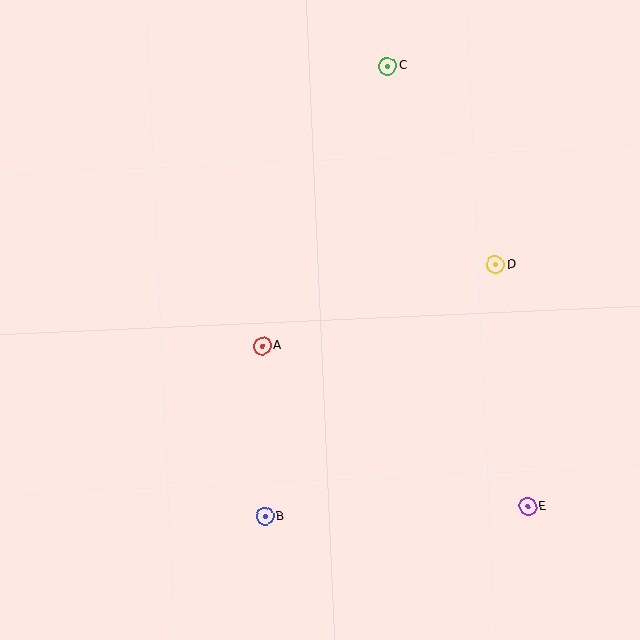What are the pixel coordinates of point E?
Point E is at (528, 507).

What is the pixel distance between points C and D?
The distance between C and D is 227 pixels.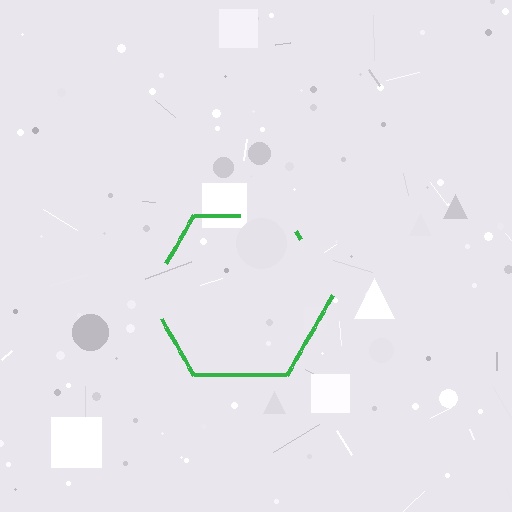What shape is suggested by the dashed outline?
The dashed outline suggests a hexagon.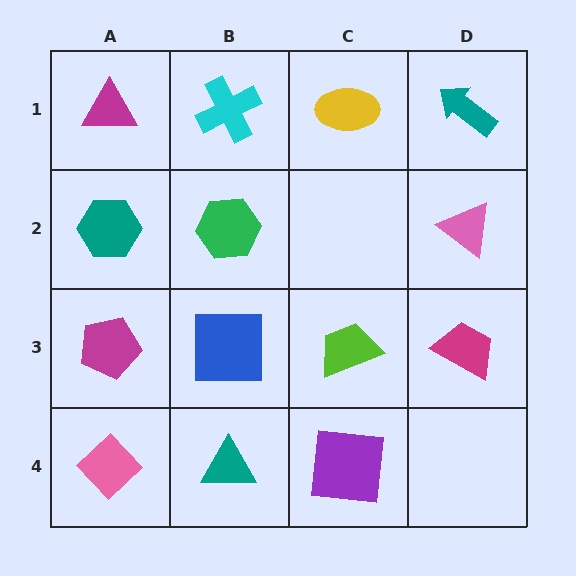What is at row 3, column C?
A lime trapezoid.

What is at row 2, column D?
A pink triangle.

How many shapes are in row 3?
4 shapes.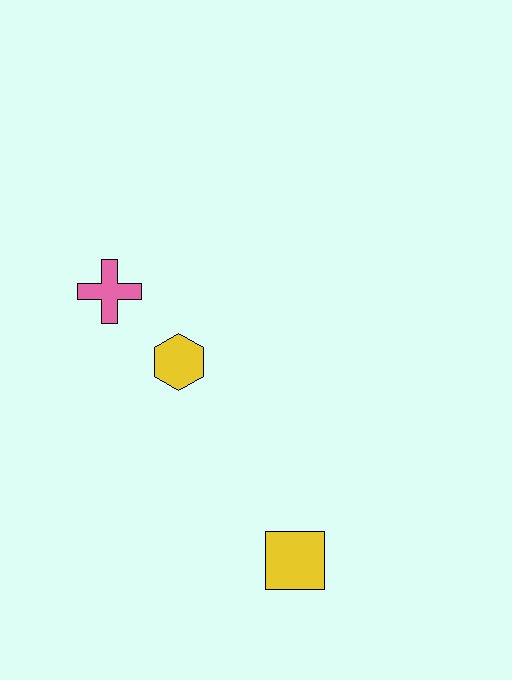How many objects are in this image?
There are 3 objects.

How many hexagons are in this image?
There is 1 hexagon.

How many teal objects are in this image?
There are no teal objects.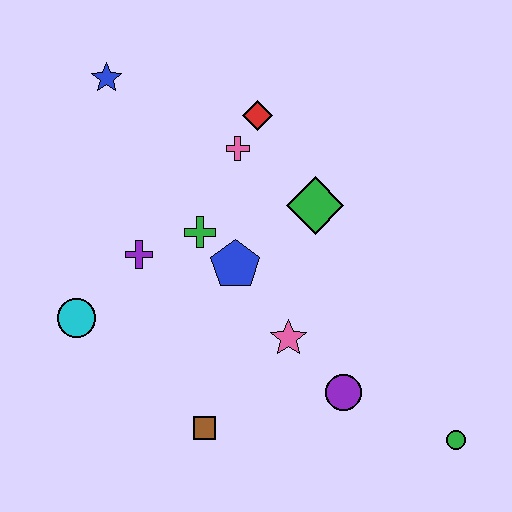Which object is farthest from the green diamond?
The green circle is farthest from the green diamond.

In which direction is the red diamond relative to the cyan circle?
The red diamond is above the cyan circle.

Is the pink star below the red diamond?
Yes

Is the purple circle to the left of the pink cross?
No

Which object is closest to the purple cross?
The green cross is closest to the purple cross.